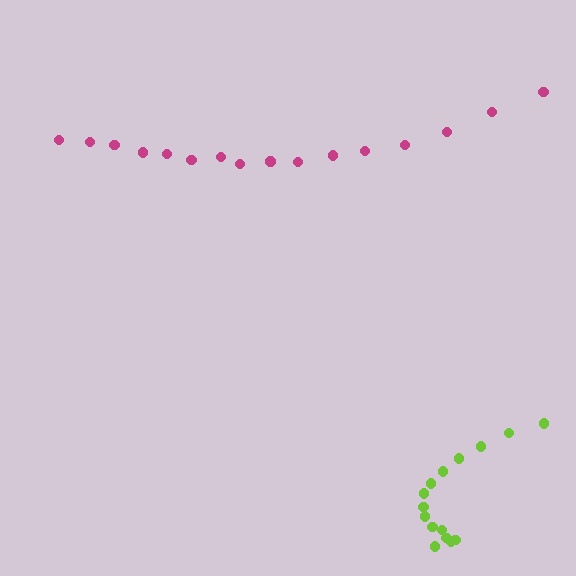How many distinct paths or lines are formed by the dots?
There are 2 distinct paths.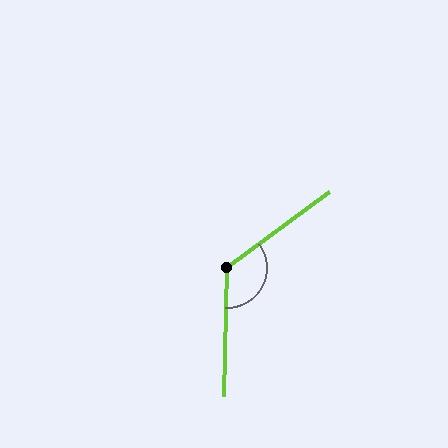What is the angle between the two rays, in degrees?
Approximately 128 degrees.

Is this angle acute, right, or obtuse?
It is obtuse.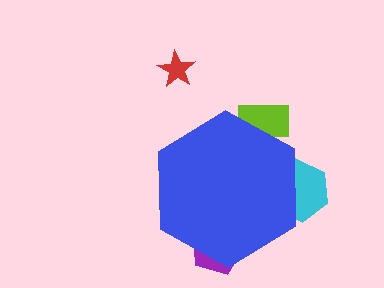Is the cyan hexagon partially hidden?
Yes, the cyan hexagon is partially hidden behind the blue hexagon.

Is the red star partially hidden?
No, the red star is fully visible.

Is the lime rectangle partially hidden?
Yes, the lime rectangle is partially hidden behind the blue hexagon.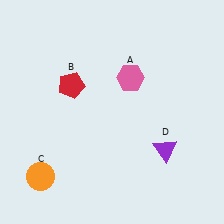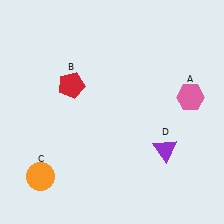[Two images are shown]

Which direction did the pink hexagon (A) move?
The pink hexagon (A) moved right.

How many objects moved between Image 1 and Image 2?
1 object moved between the two images.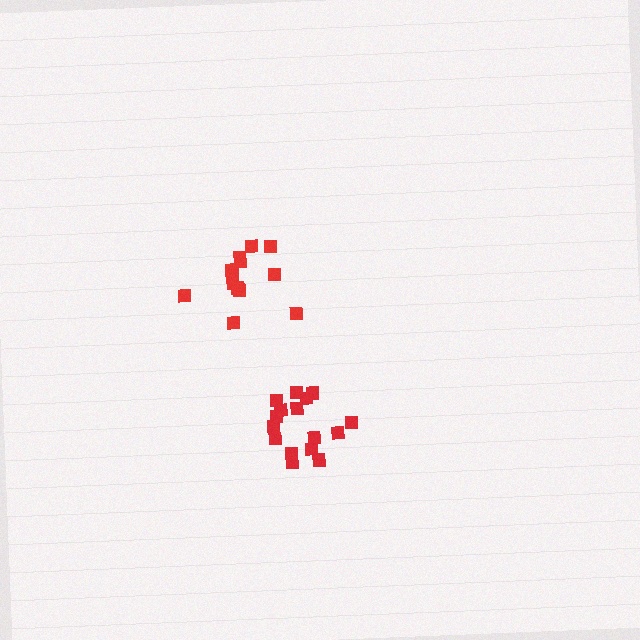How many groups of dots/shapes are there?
There are 2 groups.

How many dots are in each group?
Group 1: 16 dots, Group 2: 13 dots (29 total).